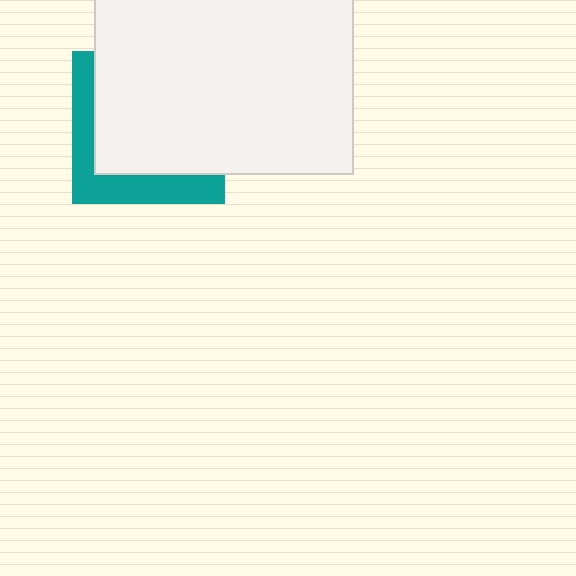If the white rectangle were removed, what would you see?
You would see the complete teal square.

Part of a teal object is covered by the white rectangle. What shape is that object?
It is a square.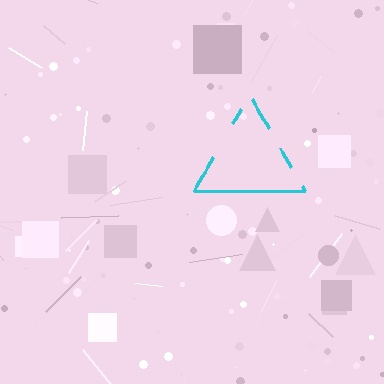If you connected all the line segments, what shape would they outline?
They would outline a triangle.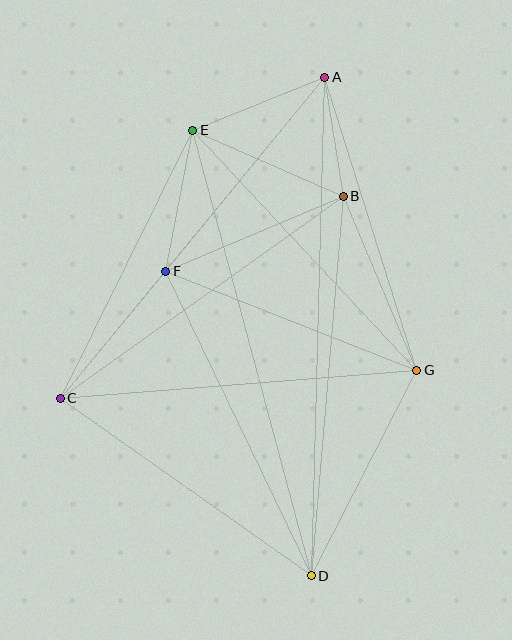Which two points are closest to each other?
Points A and B are closest to each other.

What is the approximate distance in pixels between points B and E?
The distance between B and E is approximately 164 pixels.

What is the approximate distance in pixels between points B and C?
The distance between B and C is approximately 348 pixels.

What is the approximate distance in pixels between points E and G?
The distance between E and G is approximately 328 pixels.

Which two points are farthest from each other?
Points A and D are farthest from each other.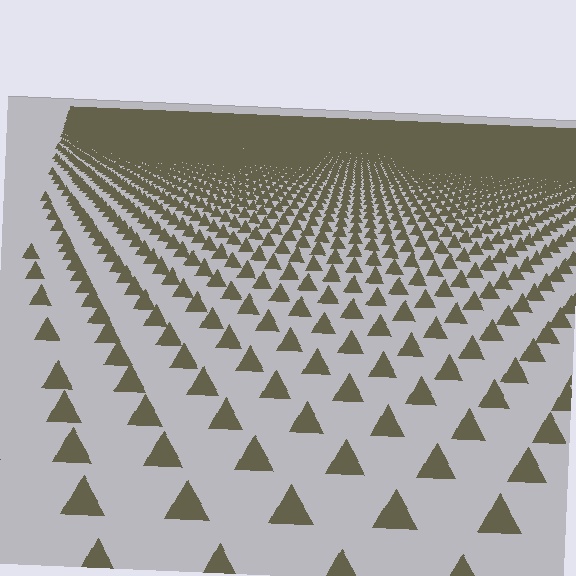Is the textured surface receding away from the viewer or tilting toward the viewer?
The surface is receding away from the viewer. Texture elements get smaller and denser toward the top.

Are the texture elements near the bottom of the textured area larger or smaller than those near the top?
Larger. Near the bottom, elements are closer to the viewer and appear at a bigger on-screen size.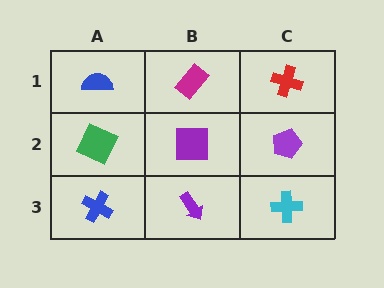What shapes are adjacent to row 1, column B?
A purple square (row 2, column B), a blue semicircle (row 1, column A), a red cross (row 1, column C).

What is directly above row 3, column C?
A purple pentagon.